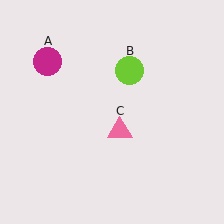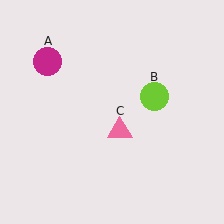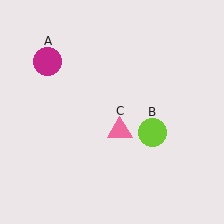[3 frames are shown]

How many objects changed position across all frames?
1 object changed position: lime circle (object B).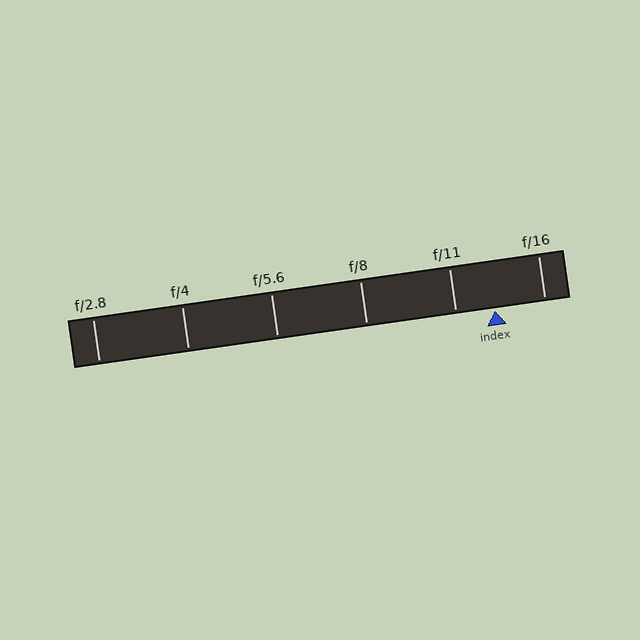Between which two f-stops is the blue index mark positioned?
The index mark is between f/11 and f/16.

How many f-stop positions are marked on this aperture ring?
There are 6 f-stop positions marked.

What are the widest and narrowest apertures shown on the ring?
The widest aperture shown is f/2.8 and the narrowest is f/16.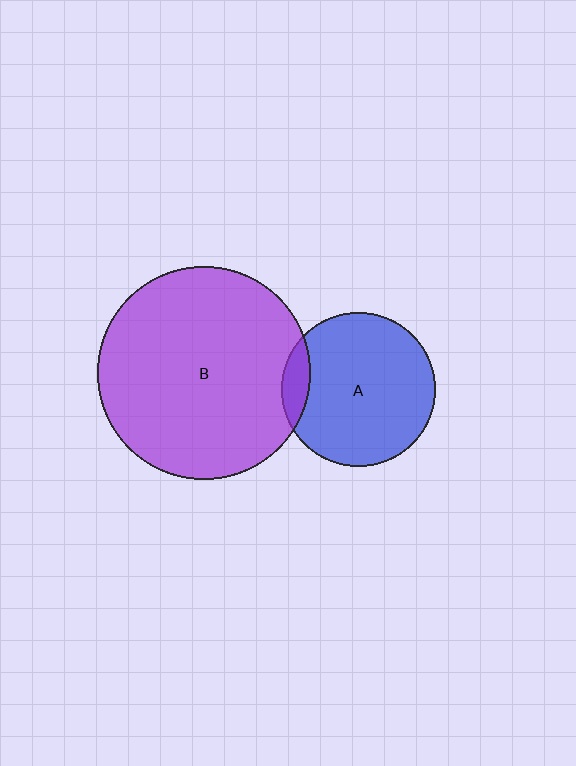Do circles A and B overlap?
Yes.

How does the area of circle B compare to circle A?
Approximately 1.9 times.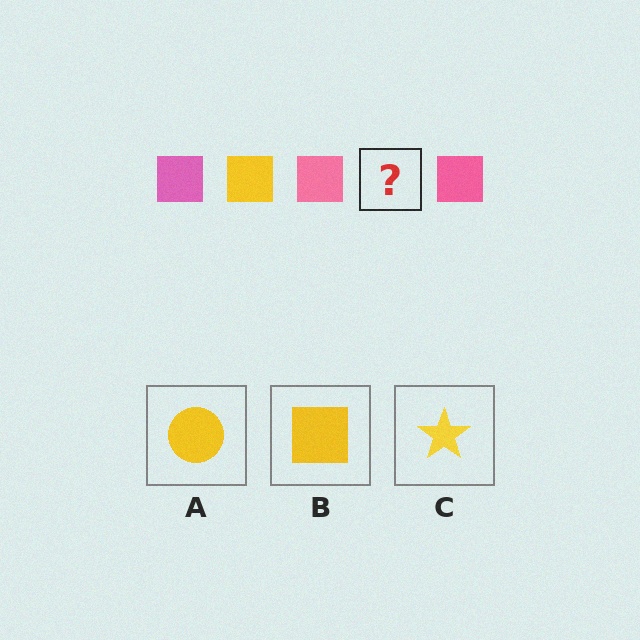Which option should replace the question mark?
Option B.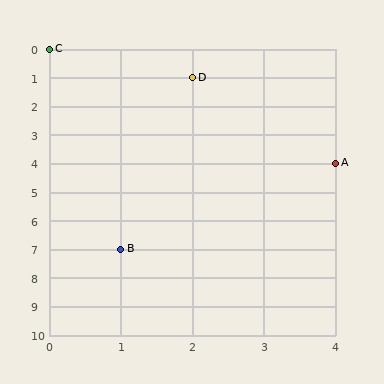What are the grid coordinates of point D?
Point D is at grid coordinates (2, 1).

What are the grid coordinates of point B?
Point B is at grid coordinates (1, 7).